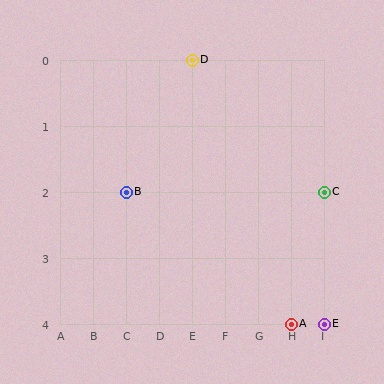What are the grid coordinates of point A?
Point A is at grid coordinates (H, 4).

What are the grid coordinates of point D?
Point D is at grid coordinates (E, 0).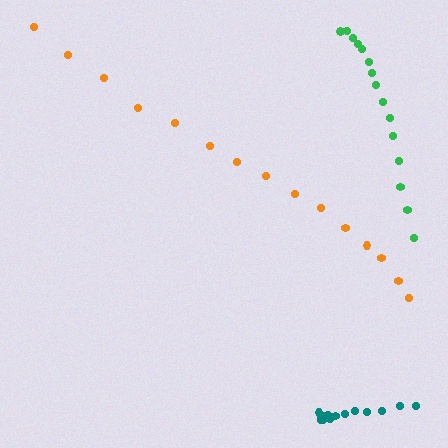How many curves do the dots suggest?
There are 3 distinct paths.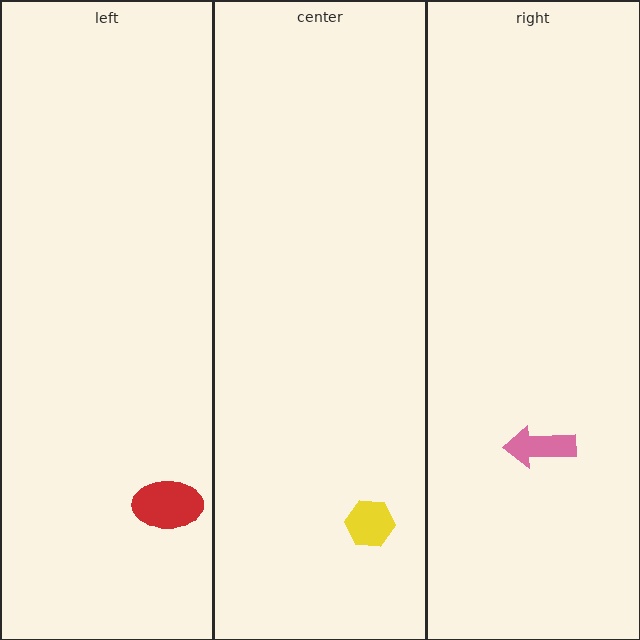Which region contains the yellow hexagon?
The center region.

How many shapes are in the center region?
1.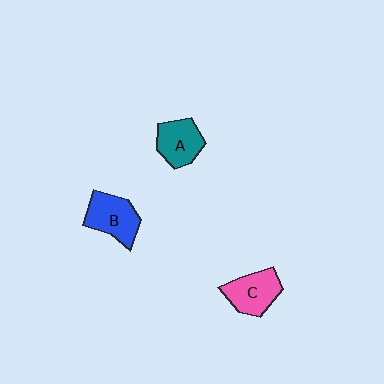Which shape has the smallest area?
Shape A (teal).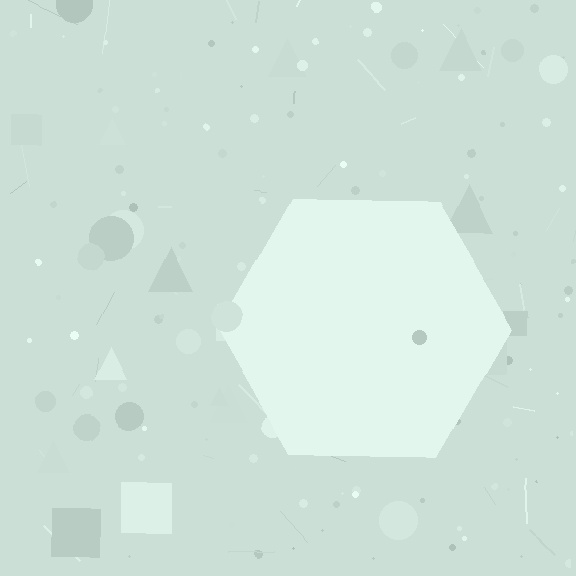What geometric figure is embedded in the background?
A hexagon is embedded in the background.